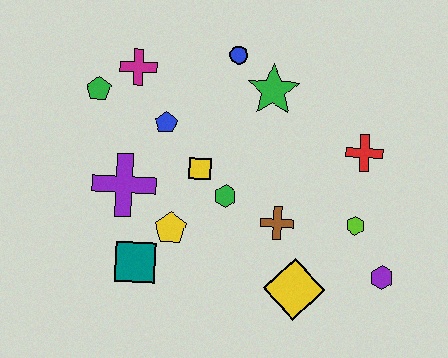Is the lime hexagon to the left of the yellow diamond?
No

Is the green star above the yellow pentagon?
Yes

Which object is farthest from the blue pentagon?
The purple hexagon is farthest from the blue pentagon.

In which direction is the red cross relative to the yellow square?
The red cross is to the right of the yellow square.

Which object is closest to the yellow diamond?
The brown cross is closest to the yellow diamond.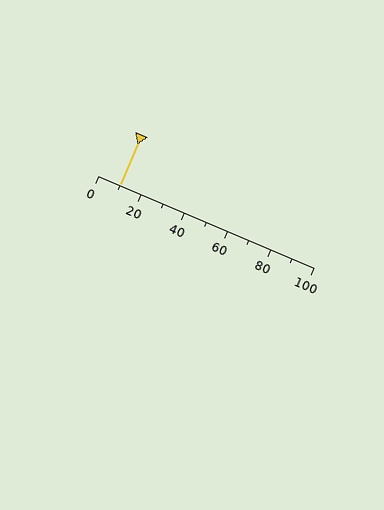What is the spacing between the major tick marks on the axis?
The major ticks are spaced 20 apart.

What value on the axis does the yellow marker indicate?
The marker indicates approximately 10.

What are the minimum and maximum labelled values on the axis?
The axis runs from 0 to 100.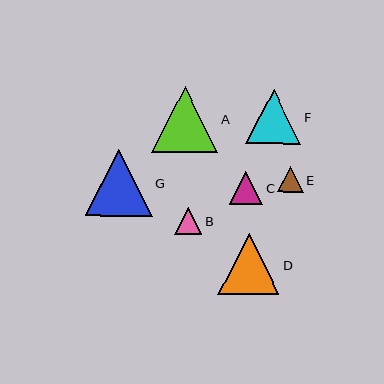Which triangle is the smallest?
Triangle E is the smallest with a size of approximately 26 pixels.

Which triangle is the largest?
Triangle G is the largest with a size of approximately 67 pixels.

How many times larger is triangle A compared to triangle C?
Triangle A is approximately 2.0 times the size of triangle C.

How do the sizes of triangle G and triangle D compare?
Triangle G and triangle D are approximately the same size.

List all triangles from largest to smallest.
From largest to smallest: G, A, D, F, C, B, E.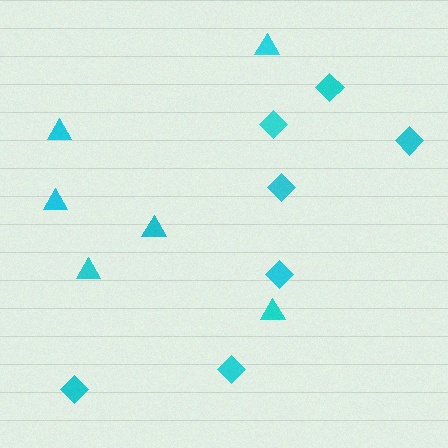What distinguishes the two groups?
There are 2 groups: one group of diamonds (7) and one group of triangles (6).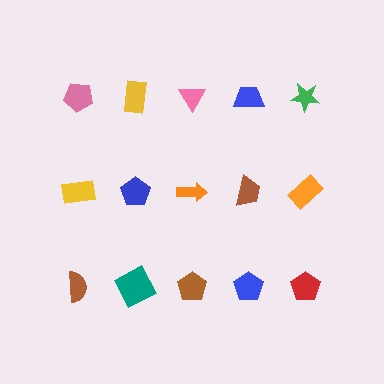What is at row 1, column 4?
A blue trapezoid.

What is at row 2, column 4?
A brown trapezoid.